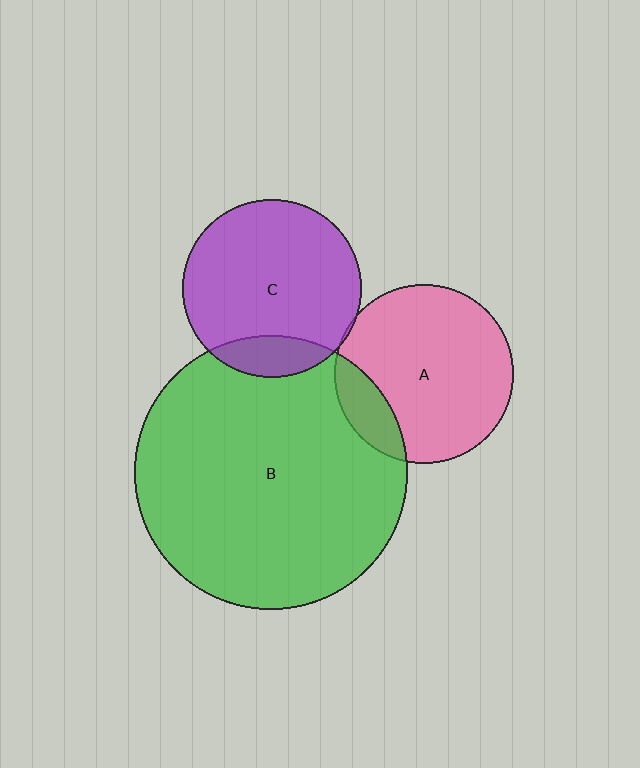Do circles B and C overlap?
Yes.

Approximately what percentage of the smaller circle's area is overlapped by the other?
Approximately 15%.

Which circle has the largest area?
Circle B (green).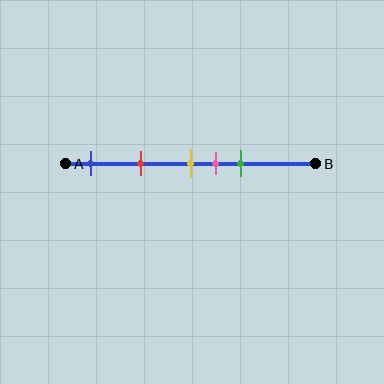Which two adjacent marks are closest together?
The yellow and pink marks are the closest adjacent pair.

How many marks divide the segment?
There are 5 marks dividing the segment.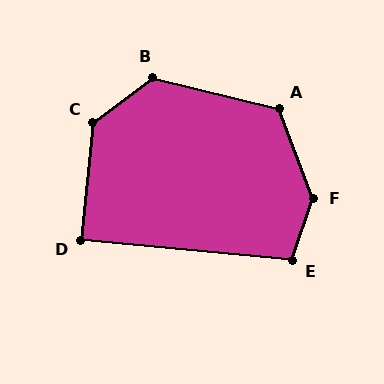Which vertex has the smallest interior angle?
D, at approximately 90 degrees.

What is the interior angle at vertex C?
Approximately 133 degrees (obtuse).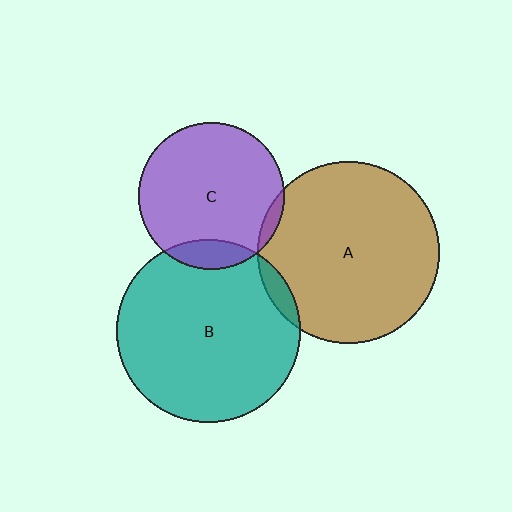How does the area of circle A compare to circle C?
Approximately 1.6 times.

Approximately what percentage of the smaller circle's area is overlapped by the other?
Approximately 5%.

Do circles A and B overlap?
Yes.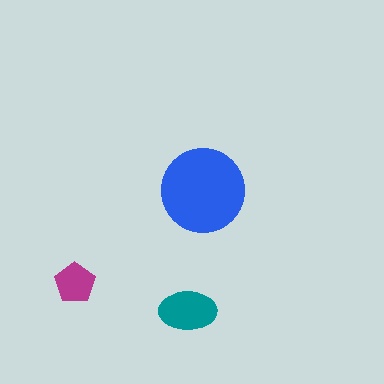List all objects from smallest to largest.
The magenta pentagon, the teal ellipse, the blue circle.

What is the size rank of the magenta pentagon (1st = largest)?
3rd.